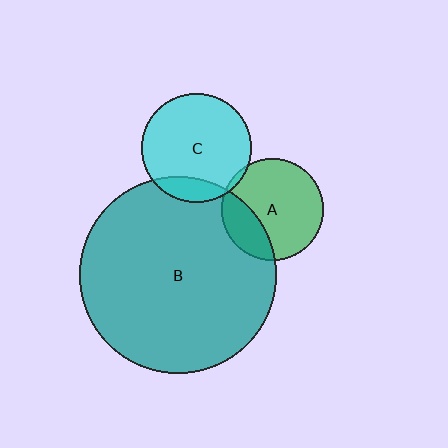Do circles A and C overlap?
Yes.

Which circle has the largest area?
Circle B (teal).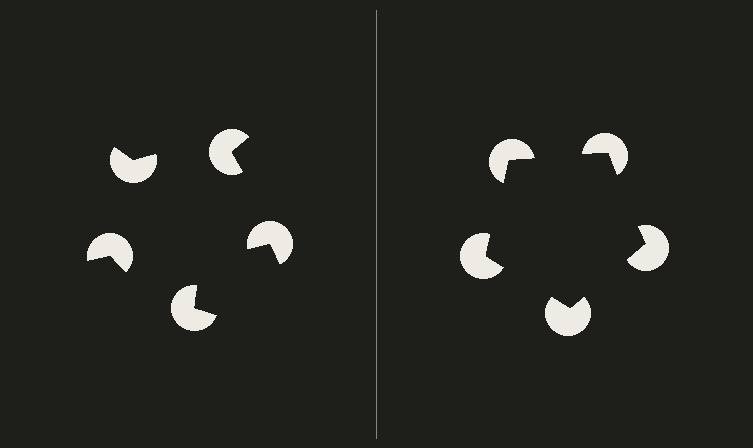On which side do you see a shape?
An illusory pentagon appears on the right side. On the left side the wedge cuts are rotated, so no coherent shape forms.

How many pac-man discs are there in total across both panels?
10 — 5 on each side.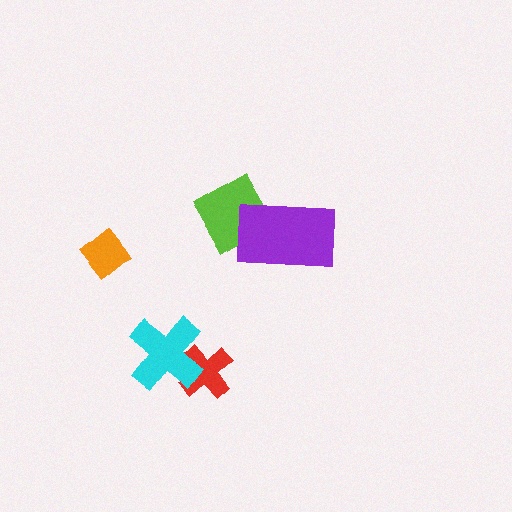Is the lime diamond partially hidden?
Yes, it is partially covered by another shape.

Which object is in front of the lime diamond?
The purple rectangle is in front of the lime diamond.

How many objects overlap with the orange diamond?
0 objects overlap with the orange diamond.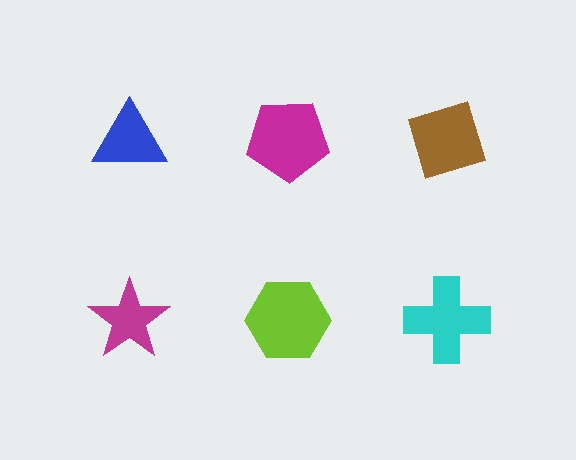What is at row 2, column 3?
A cyan cross.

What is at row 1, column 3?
A brown diamond.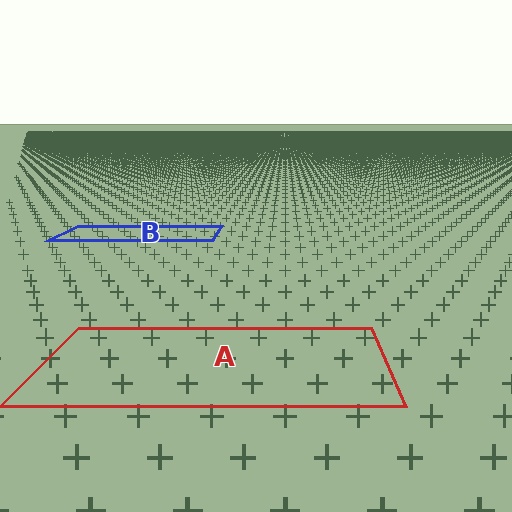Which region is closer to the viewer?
Region A is closer. The texture elements there are larger and more spread out.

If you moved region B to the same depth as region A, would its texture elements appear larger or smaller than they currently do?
They would appear larger. At a closer depth, the same texture elements are projected at a bigger on-screen size.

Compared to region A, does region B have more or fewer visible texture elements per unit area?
Region B has more texture elements per unit area — they are packed more densely because it is farther away.